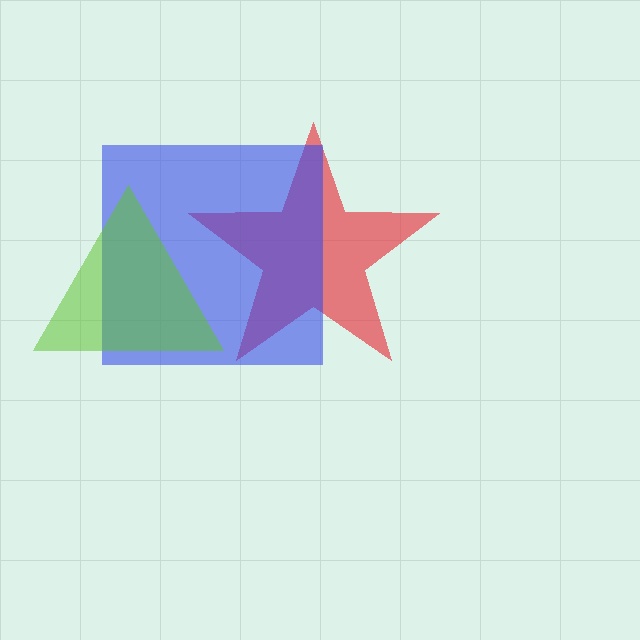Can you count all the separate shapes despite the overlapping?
Yes, there are 3 separate shapes.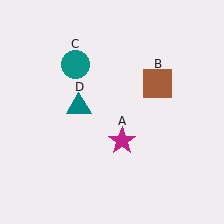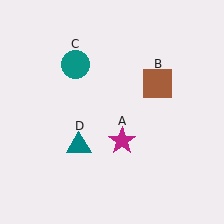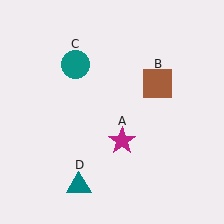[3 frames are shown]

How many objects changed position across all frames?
1 object changed position: teal triangle (object D).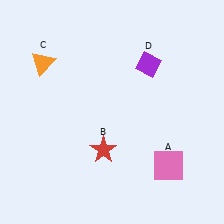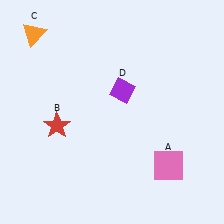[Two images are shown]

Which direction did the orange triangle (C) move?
The orange triangle (C) moved up.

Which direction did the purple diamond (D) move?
The purple diamond (D) moved down.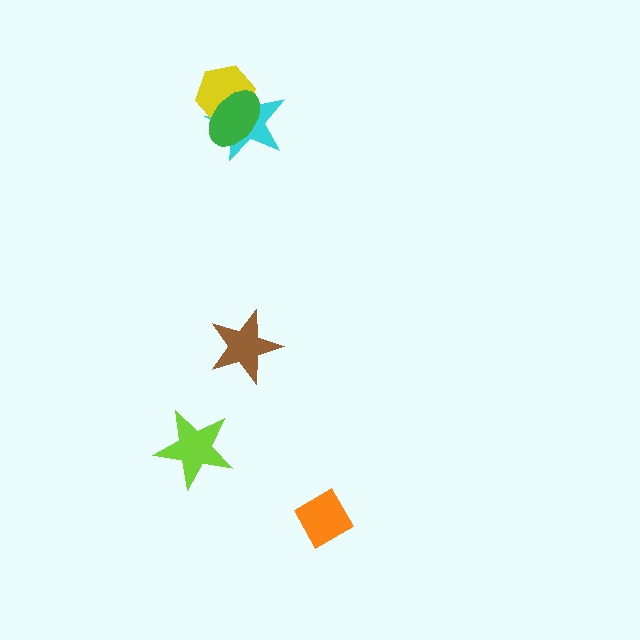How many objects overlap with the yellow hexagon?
2 objects overlap with the yellow hexagon.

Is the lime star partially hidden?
No, no other shape covers it.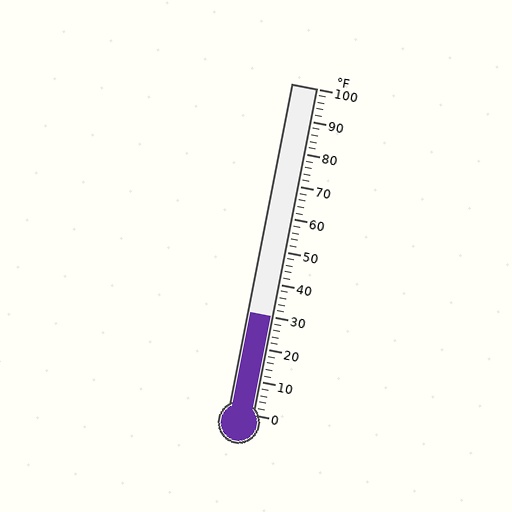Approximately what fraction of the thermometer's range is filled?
The thermometer is filled to approximately 30% of its range.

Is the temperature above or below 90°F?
The temperature is below 90°F.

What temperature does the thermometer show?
The thermometer shows approximately 30°F.